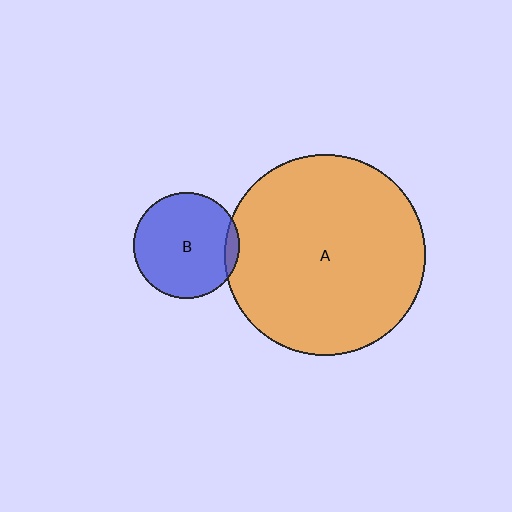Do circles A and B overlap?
Yes.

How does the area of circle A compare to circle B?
Approximately 3.6 times.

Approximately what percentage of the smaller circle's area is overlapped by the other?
Approximately 5%.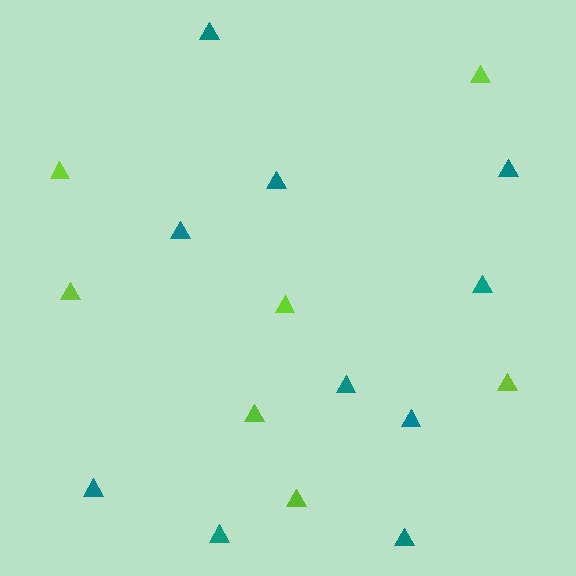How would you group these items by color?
There are 2 groups: one group of lime triangles (7) and one group of teal triangles (10).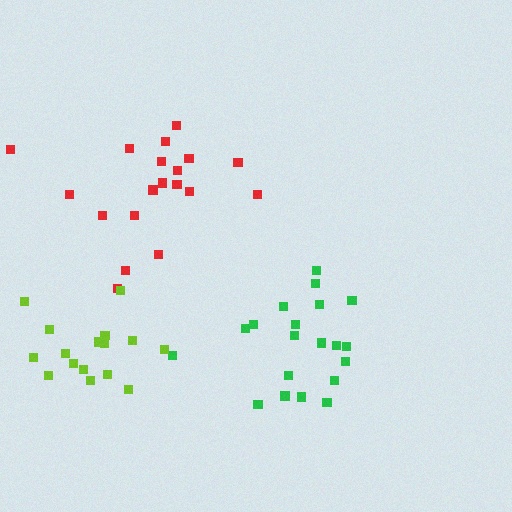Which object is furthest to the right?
The green cluster is rightmost.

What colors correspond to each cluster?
The clusters are colored: red, green, lime.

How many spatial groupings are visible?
There are 3 spatial groupings.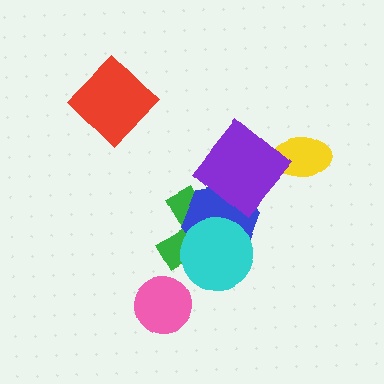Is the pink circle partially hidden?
No, no other shape covers it.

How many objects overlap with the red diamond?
0 objects overlap with the red diamond.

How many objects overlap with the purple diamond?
3 objects overlap with the purple diamond.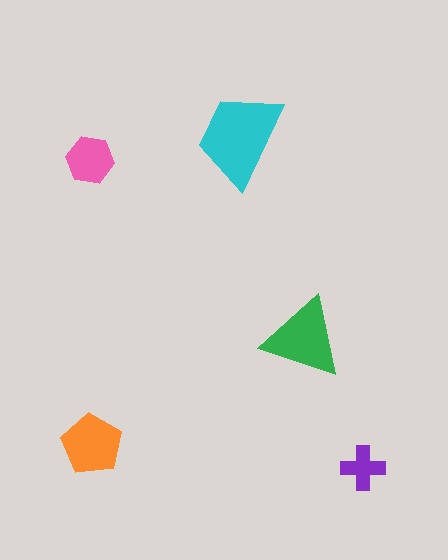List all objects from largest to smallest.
The cyan trapezoid, the green triangle, the orange pentagon, the pink hexagon, the purple cross.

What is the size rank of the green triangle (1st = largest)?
2nd.